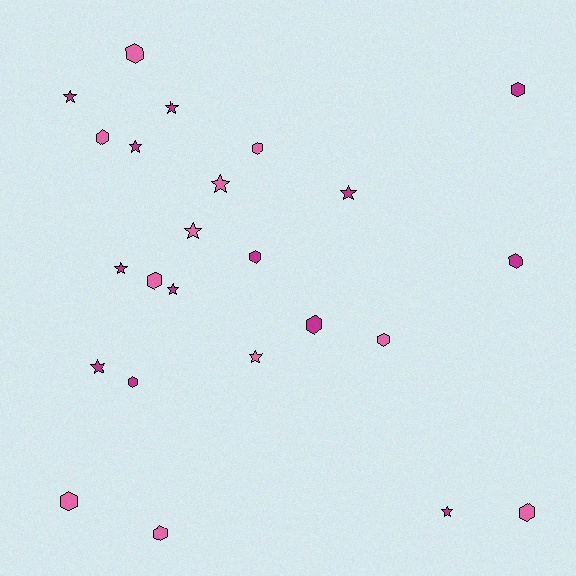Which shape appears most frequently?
Hexagon, with 13 objects.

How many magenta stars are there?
There are 8 magenta stars.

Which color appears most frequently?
Magenta, with 13 objects.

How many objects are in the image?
There are 24 objects.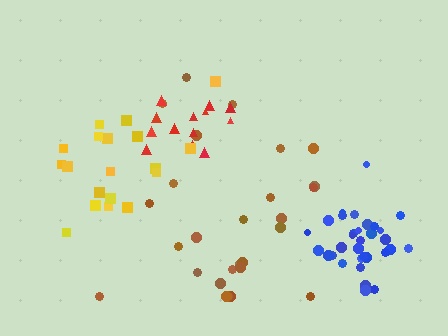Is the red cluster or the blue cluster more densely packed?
Blue.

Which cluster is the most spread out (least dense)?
Yellow.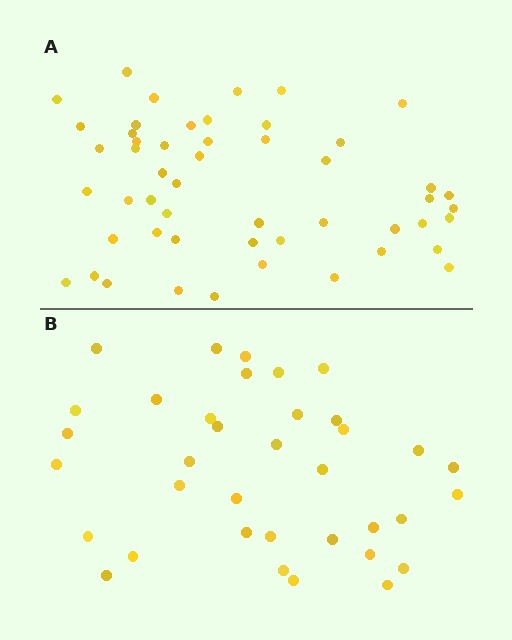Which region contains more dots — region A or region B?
Region A (the top region) has more dots.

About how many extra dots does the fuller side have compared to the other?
Region A has approximately 15 more dots than region B.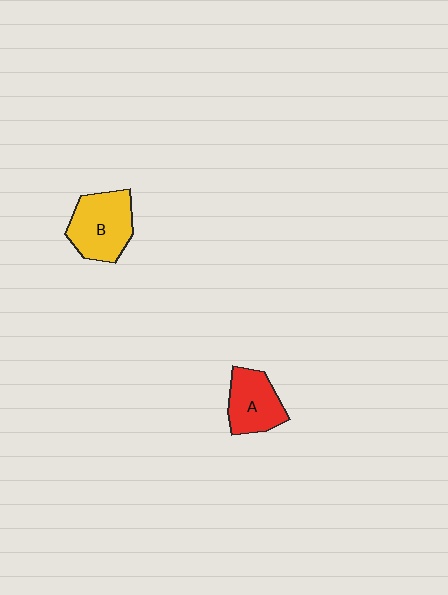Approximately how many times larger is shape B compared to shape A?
Approximately 1.3 times.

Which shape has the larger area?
Shape B (yellow).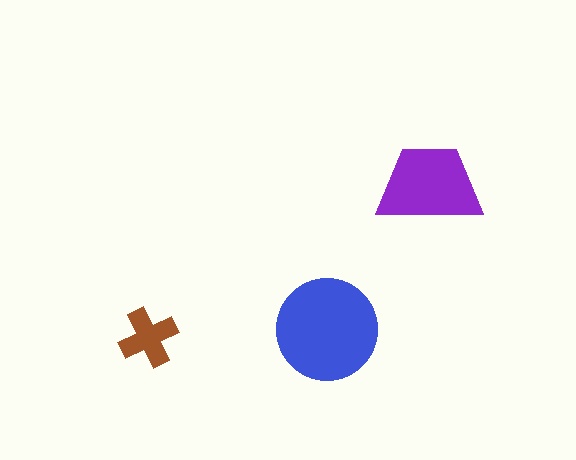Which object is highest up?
The purple trapezoid is topmost.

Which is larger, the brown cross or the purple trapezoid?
The purple trapezoid.